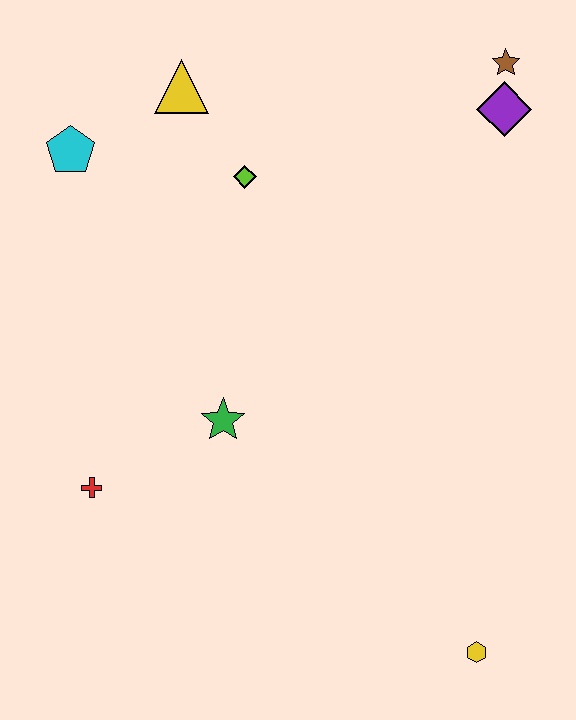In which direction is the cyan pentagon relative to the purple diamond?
The cyan pentagon is to the left of the purple diamond.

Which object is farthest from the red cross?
The brown star is farthest from the red cross.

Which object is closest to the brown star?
The purple diamond is closest to the brown star.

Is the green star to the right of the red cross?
Yes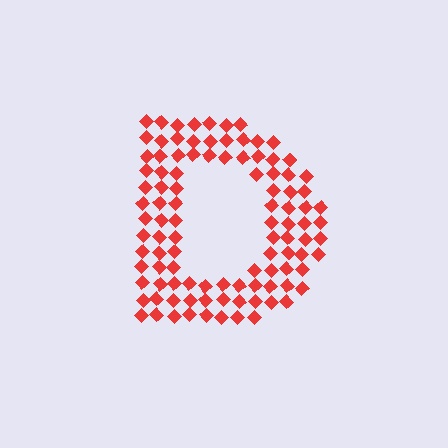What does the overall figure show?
The overall figure shows the letter D.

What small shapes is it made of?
It is made of small diamonds.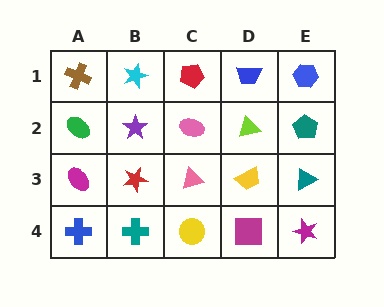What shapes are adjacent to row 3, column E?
A teal pentagon (row 2, column E), a magenta star (row 4, column E), a yellow trapezoid (row 3, column D).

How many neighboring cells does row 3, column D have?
4.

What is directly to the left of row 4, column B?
A blue cross.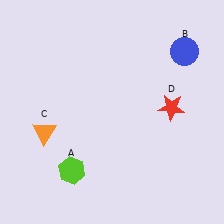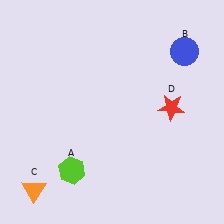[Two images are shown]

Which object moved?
The orange triangle (C) moved down.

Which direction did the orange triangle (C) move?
The orange triangle (C) moved down.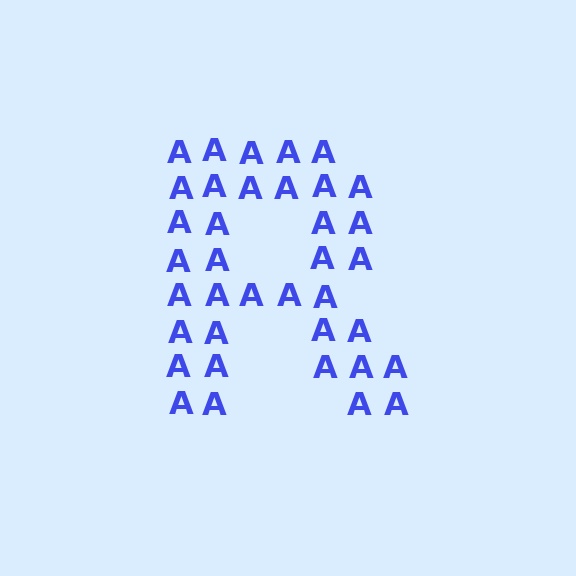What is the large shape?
The large shape is the letter R.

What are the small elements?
The small elements are letter A's.